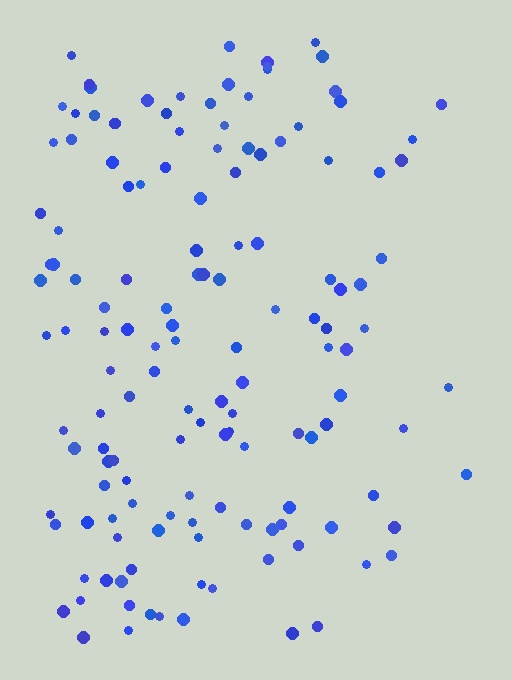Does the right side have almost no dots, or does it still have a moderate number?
Still a moderate number, just noticeably fewer than the left.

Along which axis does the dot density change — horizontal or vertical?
Horizontal.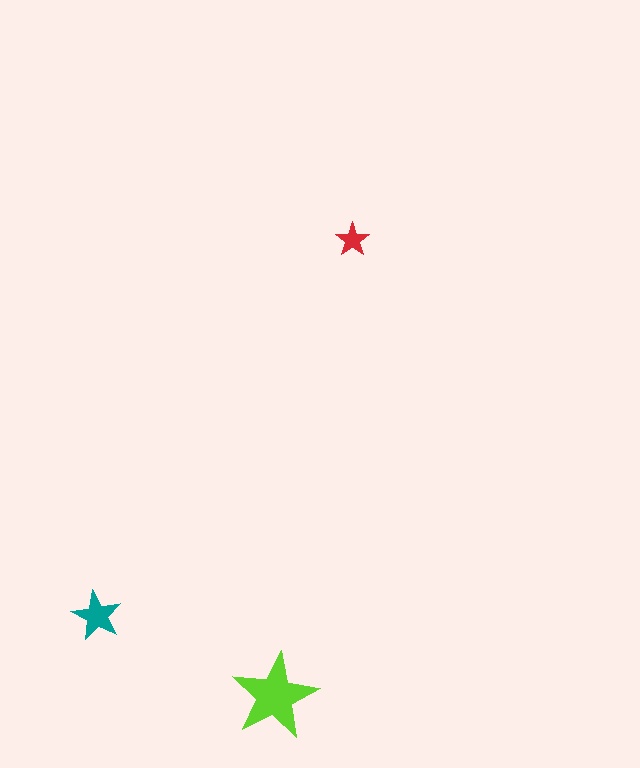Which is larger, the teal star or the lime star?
The lime one.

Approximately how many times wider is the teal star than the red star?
About 1.5 times wider.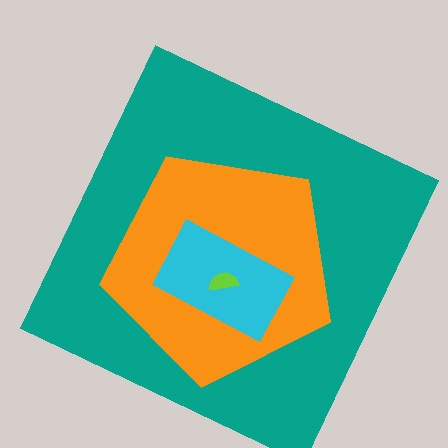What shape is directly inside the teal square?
The orange pentagon.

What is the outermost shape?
The teal square.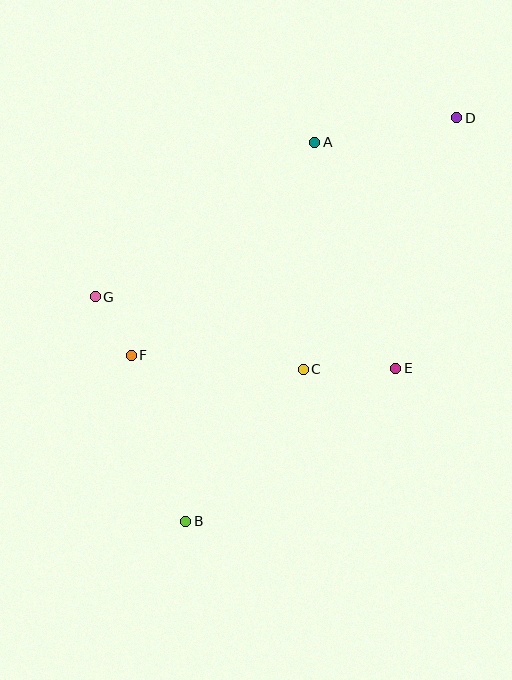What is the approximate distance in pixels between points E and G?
The distance between E and G is approximately 309 pixels.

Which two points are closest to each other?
Points F and G are closest to each other.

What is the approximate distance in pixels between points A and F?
The distance between A and F is approximately 281 pixels.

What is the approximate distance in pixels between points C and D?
The distance between C and D is approximately 294 pixels.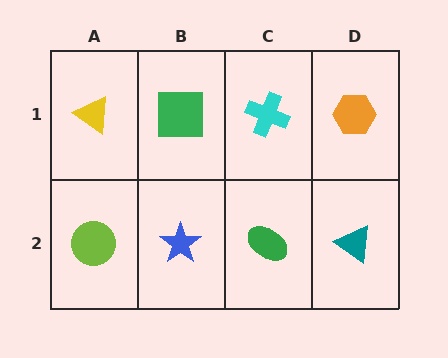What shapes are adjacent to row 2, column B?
A green square (row 1, column B), a lime circle (row 2, column A), a green ellipse (row 2, column C).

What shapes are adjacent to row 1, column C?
A green ellipse (row 2, column C), a green square (row 1, column B), an orange hexagon (row 1, column D).